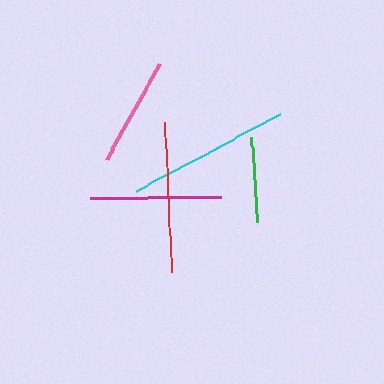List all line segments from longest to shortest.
From longest to shortest: cyan, red, magenta, pink, green.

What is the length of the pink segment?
The pink segment is approximately 109 pixels long.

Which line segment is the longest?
The cyan line is the longest at approximately 164 pixels.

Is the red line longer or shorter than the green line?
The red line is longer than the green line.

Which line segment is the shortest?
The green line is the shortest at approximately 85 pixels.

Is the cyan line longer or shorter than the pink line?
The cyan line is longer than the pink line.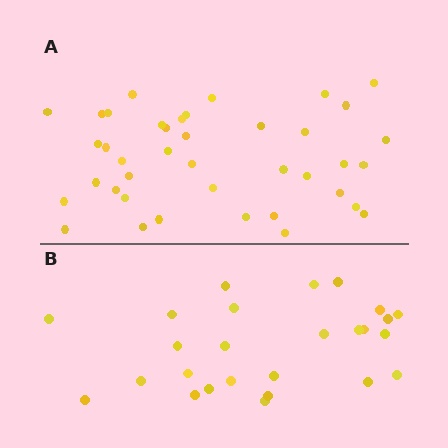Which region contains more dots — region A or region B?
Region A (the top region) has more dots.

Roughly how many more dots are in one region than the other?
Region A has approximately 15 more dots than region B.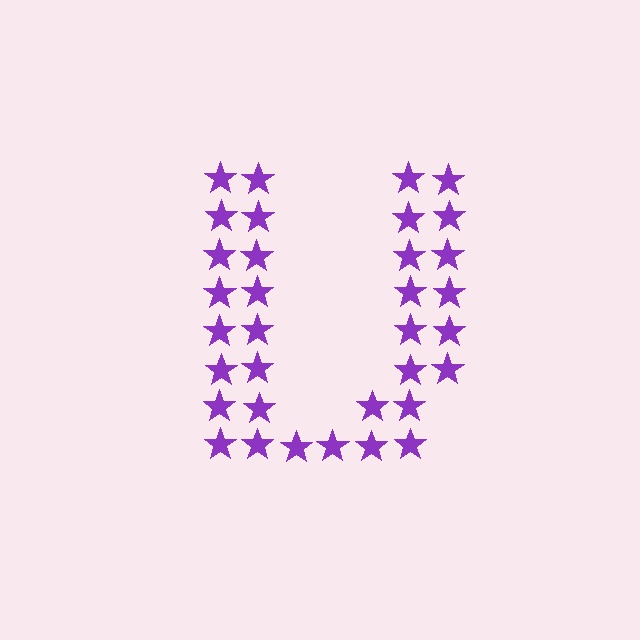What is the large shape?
The large shape is the letter U.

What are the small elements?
The small elements are stars.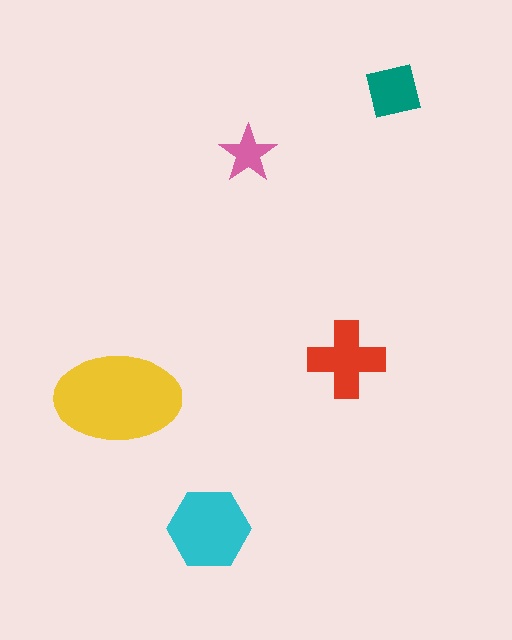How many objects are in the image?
There are 5 objects in the image.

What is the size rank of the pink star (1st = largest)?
5th.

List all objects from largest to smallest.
The yellow ellipse, the cyan hexagon, the red cross, the teal square, the pink star.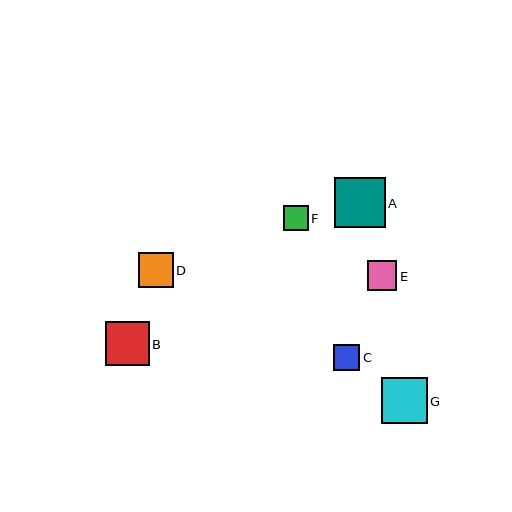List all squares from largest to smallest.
From largest to smallest: A, G, B, D, E, C, F.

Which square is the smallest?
Square F is the smallest with a size of approximately 25 pixels.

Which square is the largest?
Square A is the largest with a size of approximately 51 pixels.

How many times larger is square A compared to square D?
Square A is approximately 1.5 times the size of square D.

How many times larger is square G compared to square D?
Square G is approximately 1.3 times the size of square D.